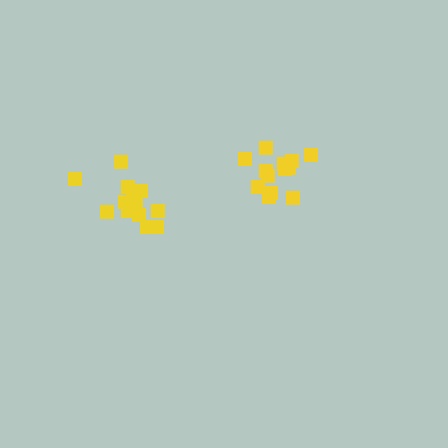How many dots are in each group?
Group 1: 14 dots, Group 2: 13 dots (27 total).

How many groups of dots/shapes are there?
There are 2 groups.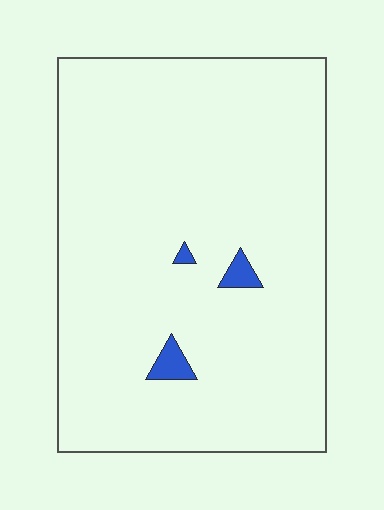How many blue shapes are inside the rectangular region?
3.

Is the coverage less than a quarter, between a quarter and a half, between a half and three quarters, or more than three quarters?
Less than a quarter.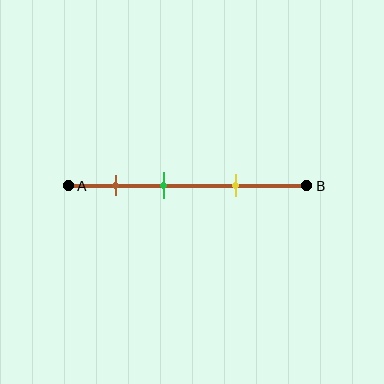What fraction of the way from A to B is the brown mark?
The brown mark is approximately 20% (0.2) of the way from A to B.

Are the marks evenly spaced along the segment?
Yes, the marks are approximately evenly spaced.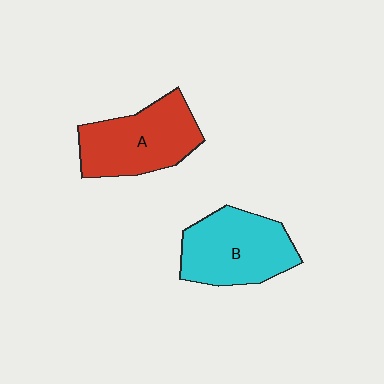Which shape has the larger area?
Shape B (cyan).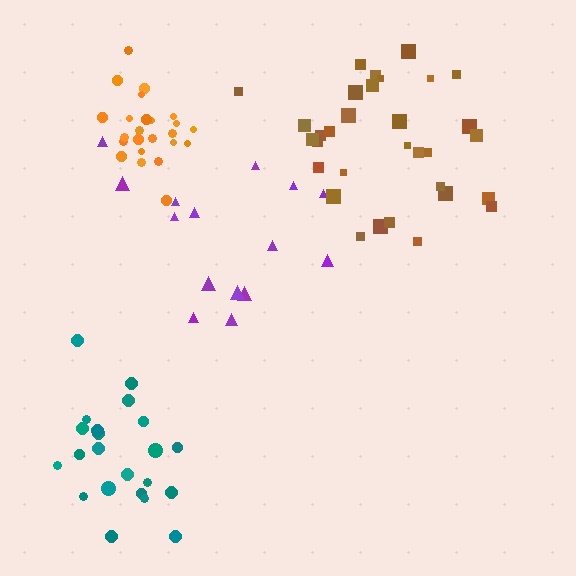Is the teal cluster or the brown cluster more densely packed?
Teal.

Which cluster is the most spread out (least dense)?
Purple.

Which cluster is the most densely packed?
Orange.